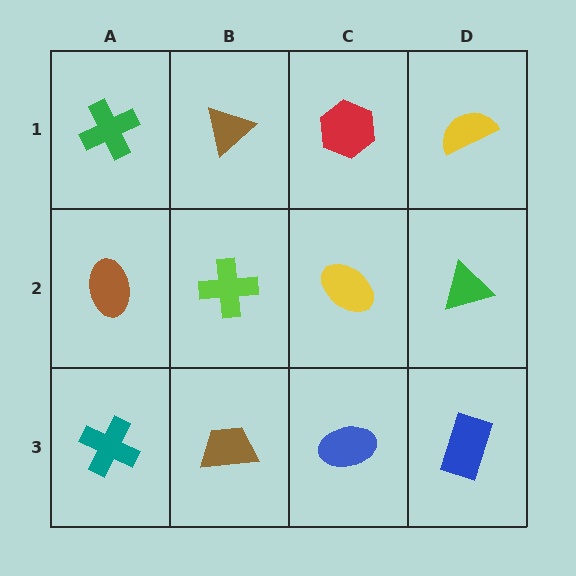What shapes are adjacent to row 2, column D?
A yellow semicircle (row 1, column D), a blue rectangle (row 3, column D), a yellow ellipse (row 2, column C).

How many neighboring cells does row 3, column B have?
3.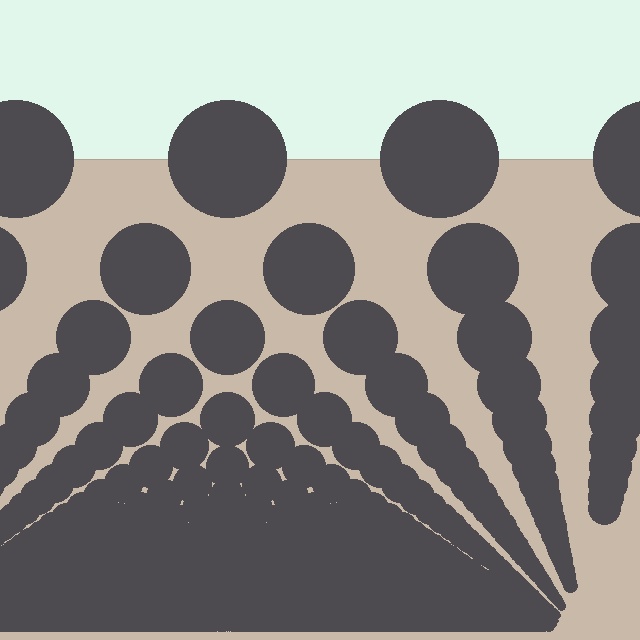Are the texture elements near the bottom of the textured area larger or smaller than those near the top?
Smaller. The gradient is inverted — elements near the bottom are smaller and denser.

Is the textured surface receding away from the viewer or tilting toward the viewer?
The surface appears to tilt toward the viewer. Texture elements get larger and sparser toward the top.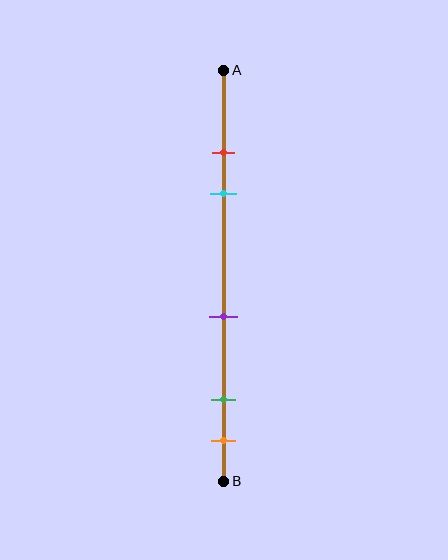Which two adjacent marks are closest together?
The red and cyan marks are the closest adjacent pair.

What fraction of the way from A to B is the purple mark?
The purple mark is approximately 60% (0.6) of the way from A to B.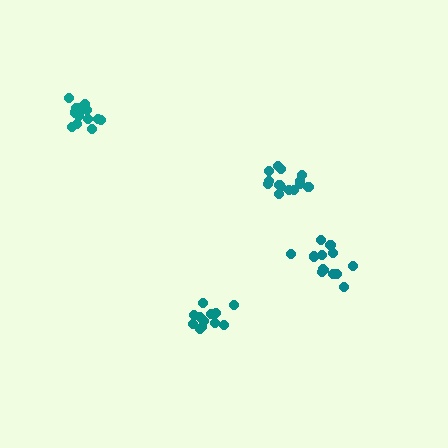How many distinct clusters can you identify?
There are 4 distinct clusters.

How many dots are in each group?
Group 1: 14 dots, Group 2: 14 dots, Group 3: 13 dots, Group 4: 13 dots (54 total).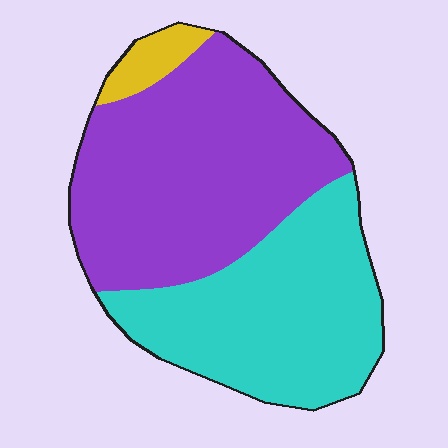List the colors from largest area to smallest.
From largest to smallest: purple, cyan, yellow.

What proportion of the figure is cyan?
Cyan takes up about two fifths (2/5) of the figure.